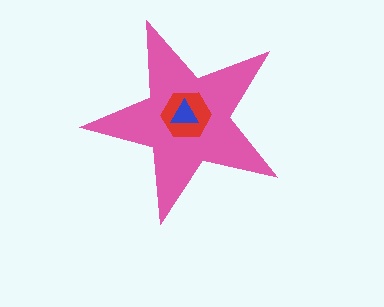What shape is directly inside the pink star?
The red hexagon.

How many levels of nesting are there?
3.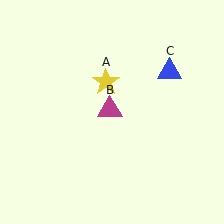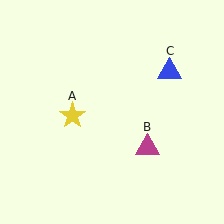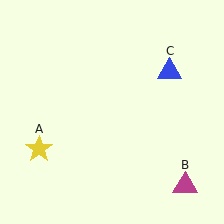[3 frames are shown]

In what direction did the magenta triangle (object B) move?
The magenta triangle (object B) moved down and to the right.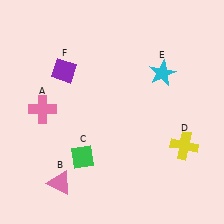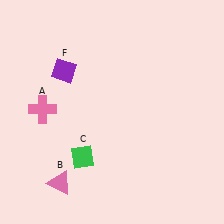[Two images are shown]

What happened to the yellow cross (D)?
The yellow cross (D) was removed in Image 2. It was in the bottom-right area of Image 1.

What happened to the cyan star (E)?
The cyan star (E) was removed in Image 2. It was in the top-right area of Image 1.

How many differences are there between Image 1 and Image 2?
There are 2 differences between the two images.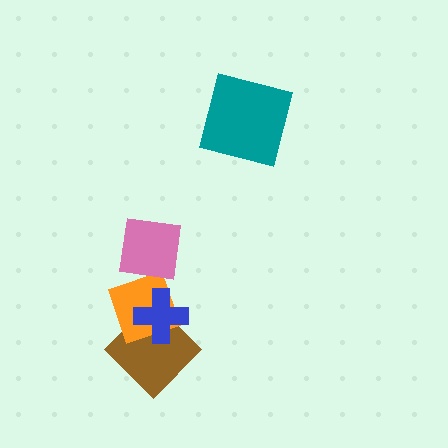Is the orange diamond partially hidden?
Yes, it is partially covered by another shape.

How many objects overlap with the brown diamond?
2 objects overlap with the brown diamond.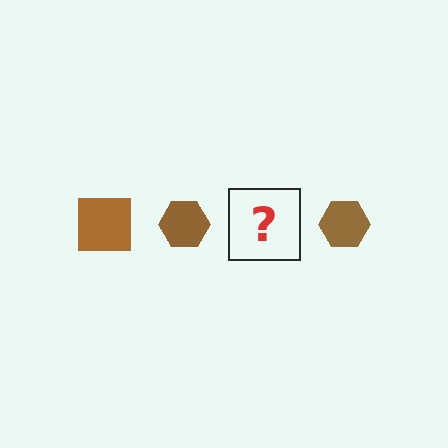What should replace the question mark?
The question mark should be replaced with a brown square.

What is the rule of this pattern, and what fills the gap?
The rule is that the pattern cycles through square, hexagon shapes in brown. The gap should be filled with a brown square.